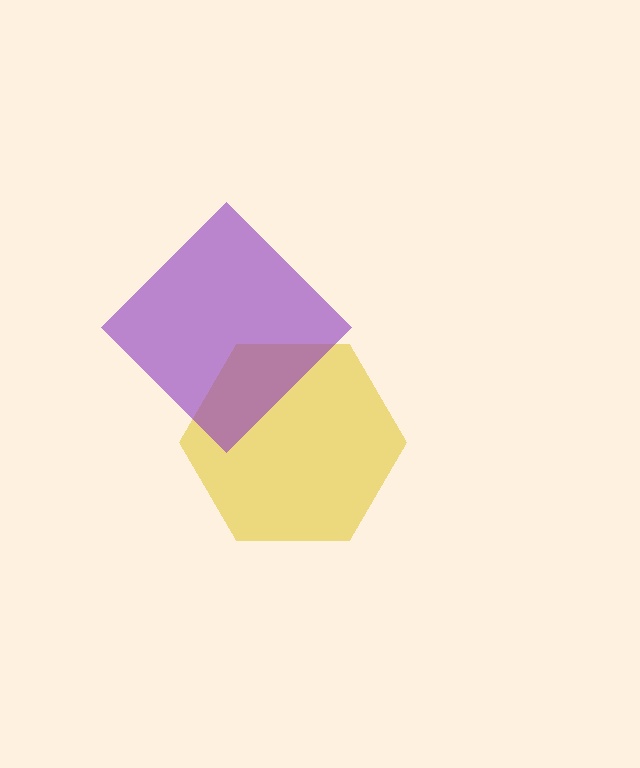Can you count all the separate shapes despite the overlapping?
Yes, there are 2 separate shapes.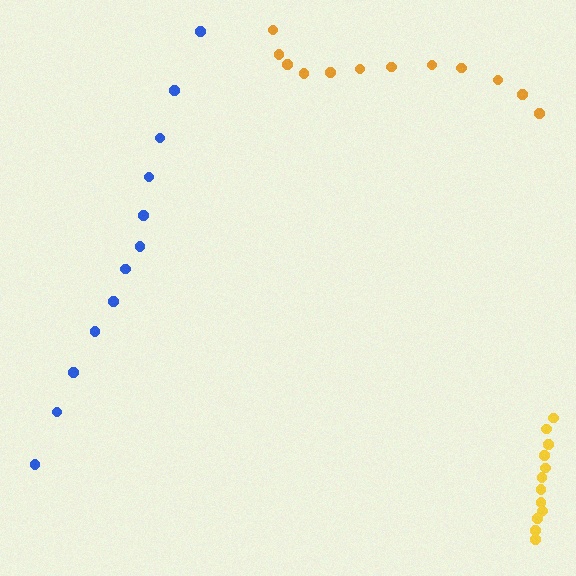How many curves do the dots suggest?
There are 3 distinct paths.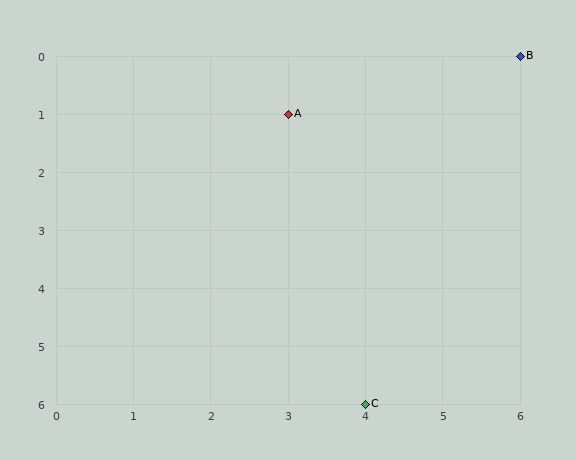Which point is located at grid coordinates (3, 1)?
Point A is at (3, 1).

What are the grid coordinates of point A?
Point A is at grid coordinates (3, 1).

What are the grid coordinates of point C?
Point C is at grid coordinates (4, 6).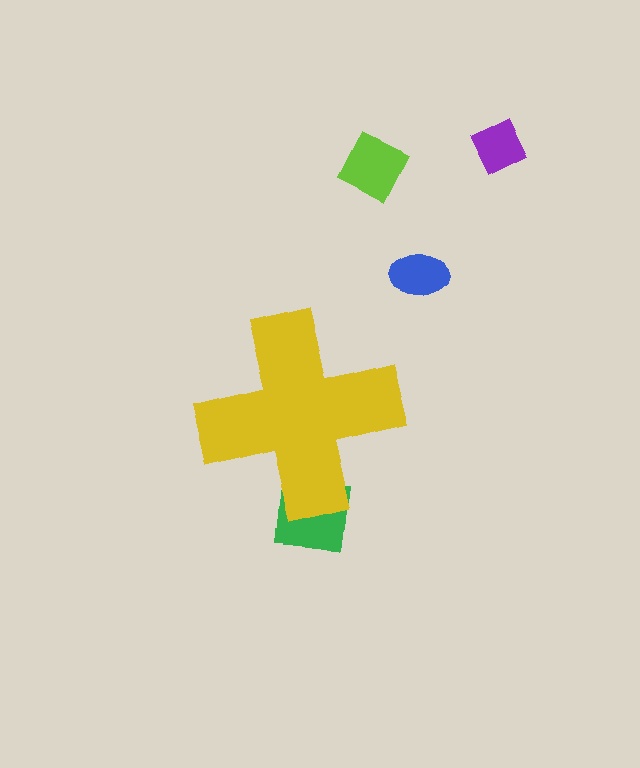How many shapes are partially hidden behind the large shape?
1 shape is partially hidden.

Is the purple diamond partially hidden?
No, the purple diamond is fully visible.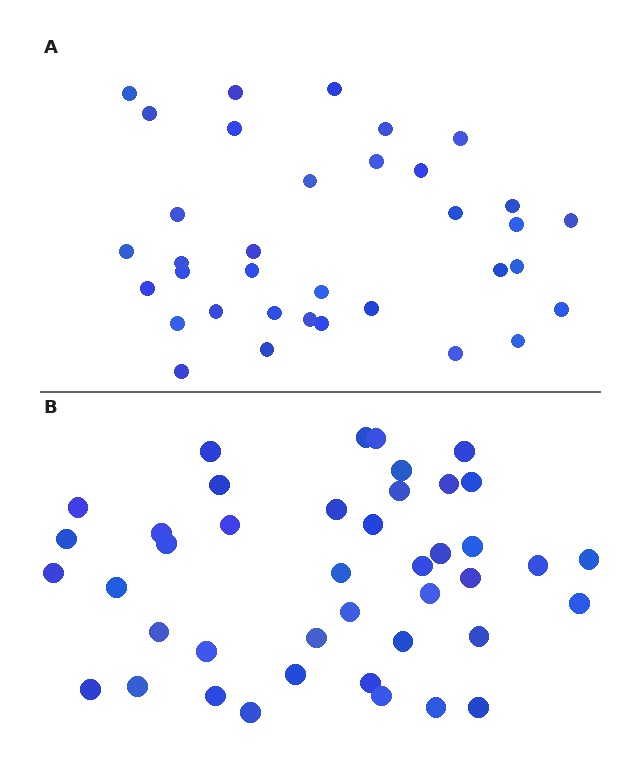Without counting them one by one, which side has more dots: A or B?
Region B (the bottom region) has more dots.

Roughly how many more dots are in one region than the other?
Region B has roughly 8 or so more dots than region A.